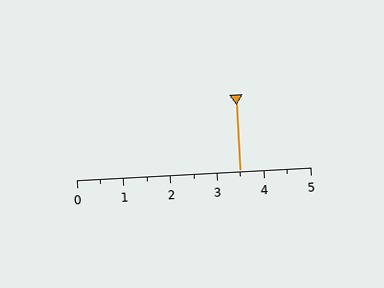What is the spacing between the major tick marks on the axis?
The major ticks are spaced 1 apart.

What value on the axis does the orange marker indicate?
The marker indicates approximately 3.5.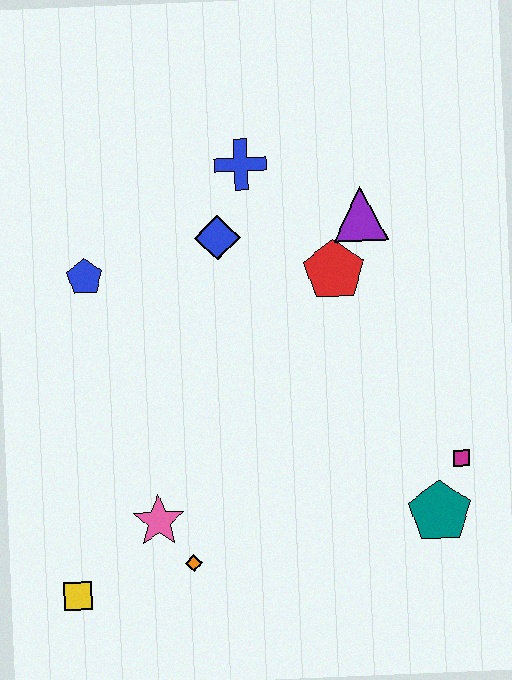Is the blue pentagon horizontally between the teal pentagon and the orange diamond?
No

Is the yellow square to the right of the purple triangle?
No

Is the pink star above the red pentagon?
No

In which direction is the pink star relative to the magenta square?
The pink star is to the left of the magenta square.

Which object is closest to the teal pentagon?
The magenta square is closest to the teal pentagon.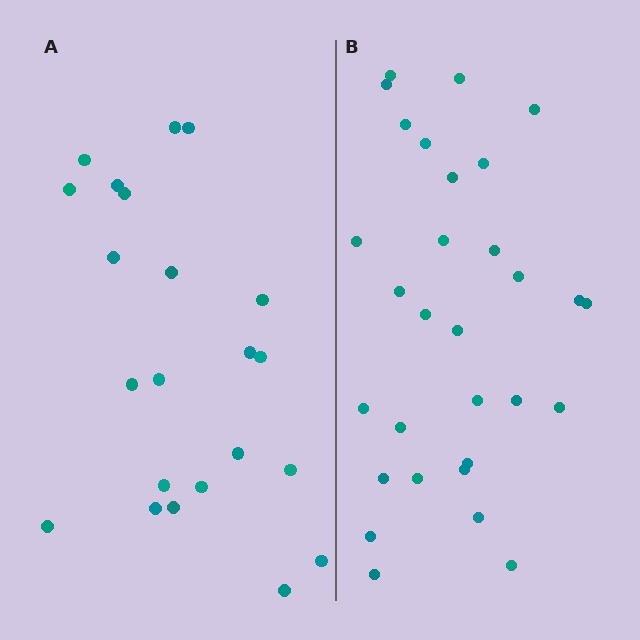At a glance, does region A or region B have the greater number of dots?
Region B (the right region) has more dots.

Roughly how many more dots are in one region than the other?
Region B has roughly 8 or so more dots than region A.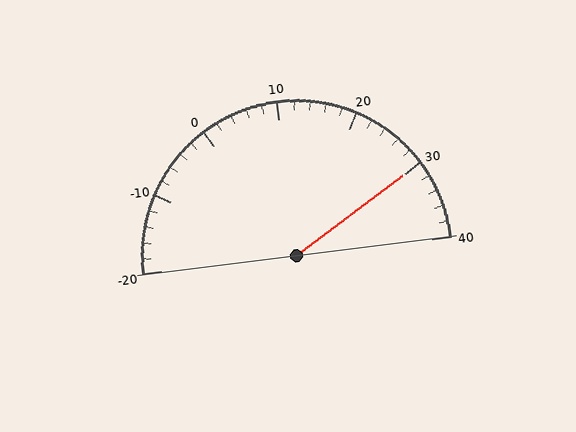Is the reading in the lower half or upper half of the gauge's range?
The reading is in the upper half of the range (-20 to 40).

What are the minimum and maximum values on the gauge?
The gauge ranges from -20 to 40.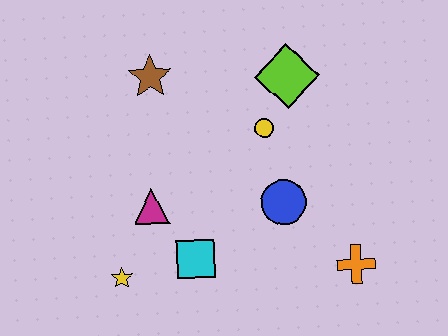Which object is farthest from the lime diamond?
The yellow star is farthest from the lime diamond.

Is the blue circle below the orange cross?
No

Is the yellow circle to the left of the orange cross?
Yes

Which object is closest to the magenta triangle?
The cyan square is closest to the magenta triangle.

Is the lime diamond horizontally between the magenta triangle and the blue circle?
No